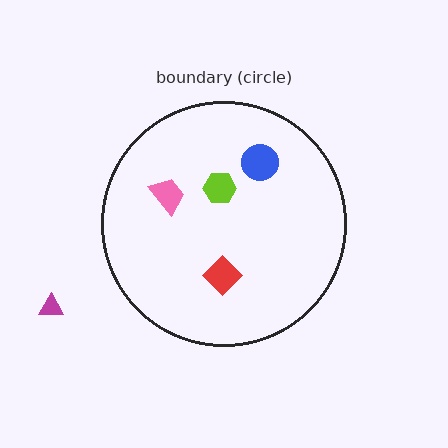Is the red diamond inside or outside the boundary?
Inside.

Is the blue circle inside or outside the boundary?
Inside.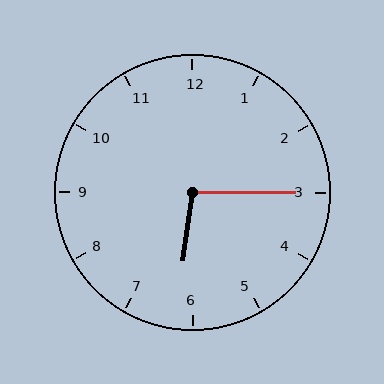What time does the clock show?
6:15.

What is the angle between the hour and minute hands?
Approximately 98 degrees.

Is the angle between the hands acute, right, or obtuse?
It is obtuse.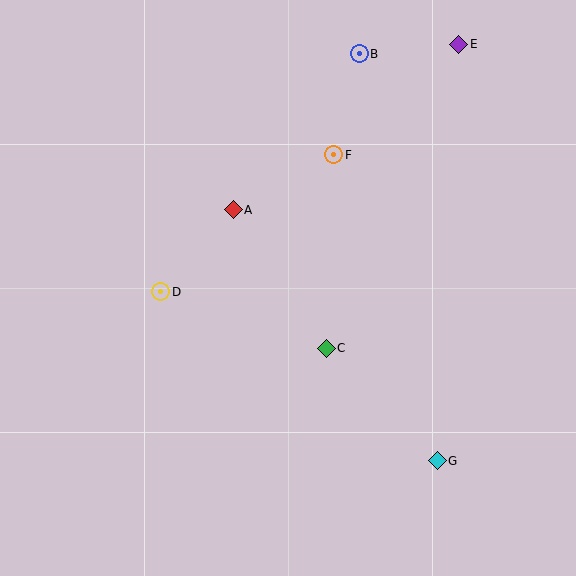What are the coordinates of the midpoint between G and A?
The midpoint between G and A is at (335, 335).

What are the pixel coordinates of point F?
Point F is at (334, 155).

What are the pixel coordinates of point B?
Point B is at (359, 54).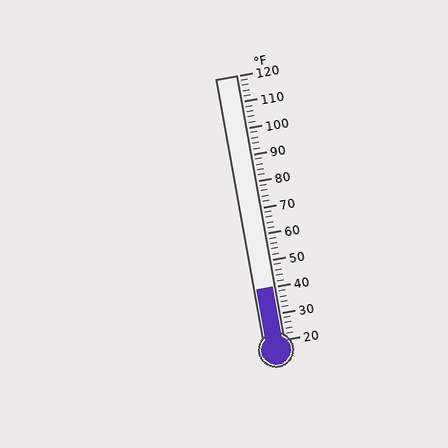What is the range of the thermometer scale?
The thermometer scale ranges from 20°F to 120°F.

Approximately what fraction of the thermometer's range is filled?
The thermometer is filled to approximately 20% of its range.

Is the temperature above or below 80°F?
The temperature is below 80°F.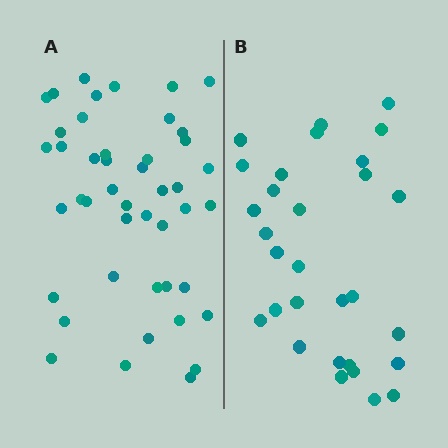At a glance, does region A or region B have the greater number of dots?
Region A (the left region) has more dots.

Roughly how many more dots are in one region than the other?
Region A has approximately 15 more dots than region B.